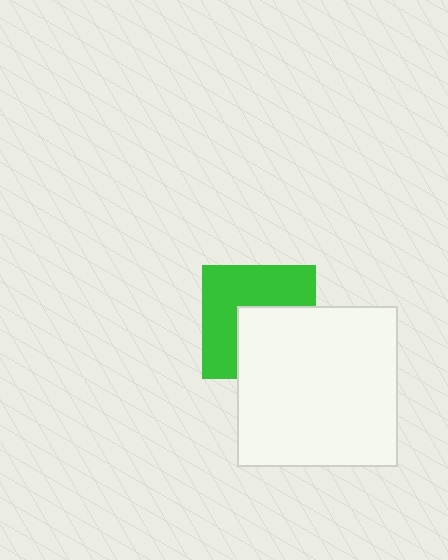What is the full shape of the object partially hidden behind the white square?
The partially hidden object is a green square.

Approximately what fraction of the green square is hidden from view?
Roughly 44% of the green square is hidden behind the white square.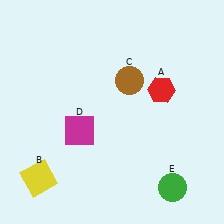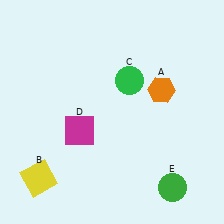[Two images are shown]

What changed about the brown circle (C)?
In Image 1, C is brown. In Image 2, it changed to green.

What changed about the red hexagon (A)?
In Image 1, A is red. In Image 2, it changed to orange.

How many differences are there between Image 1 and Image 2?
There are 2 differences between the two images.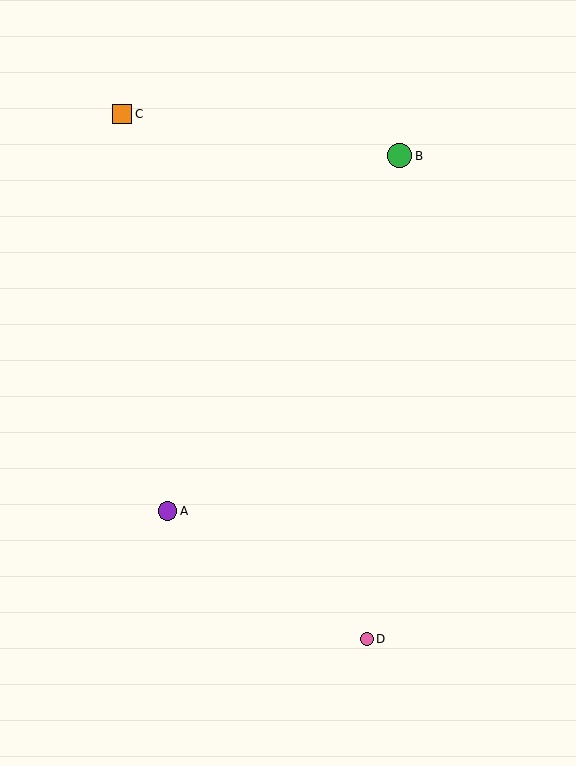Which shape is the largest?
The green circle (labeled B) is the largest.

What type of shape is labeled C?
Shape C is an orange square.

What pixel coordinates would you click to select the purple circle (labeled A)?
Click at (168, 511) to select the purple circle A.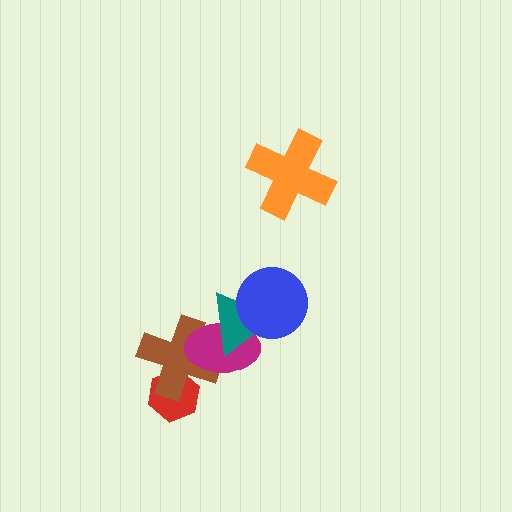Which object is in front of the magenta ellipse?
The teal triangle is in front of the magenta ellipse.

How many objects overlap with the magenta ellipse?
2 objects overlap with the magenta ellipse.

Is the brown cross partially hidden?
Yes, it is partially covered by another shape.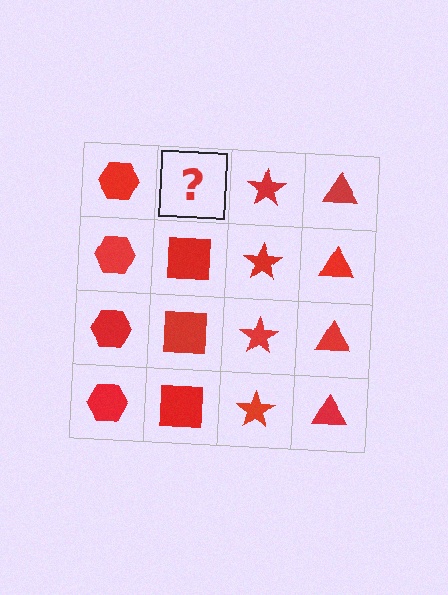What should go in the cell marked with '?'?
The missing cell should contain a red square.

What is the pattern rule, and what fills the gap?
The rule is that each column has a consistent shape. The gap should be filled with a red square.